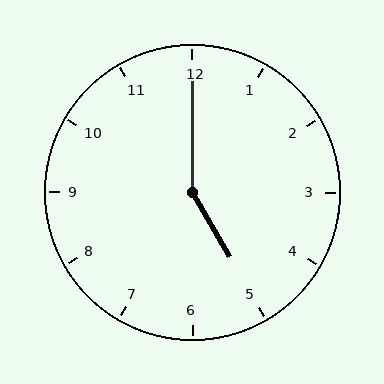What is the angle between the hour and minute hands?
Approximately 150 degrees.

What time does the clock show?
5:00.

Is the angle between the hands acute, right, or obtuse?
It is obtuse.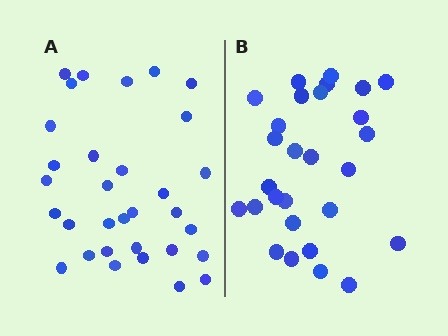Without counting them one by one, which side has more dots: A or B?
Region A (the left region) has more dots.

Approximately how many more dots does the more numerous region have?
Region A has about 4 more dots than region B.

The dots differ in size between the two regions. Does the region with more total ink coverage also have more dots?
No. Region B has more total ink coverage because its dots are larger, but region A actually contains more individual dots. Total area can be misleading — the number of items is what matters here.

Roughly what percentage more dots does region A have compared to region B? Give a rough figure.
About 15% more.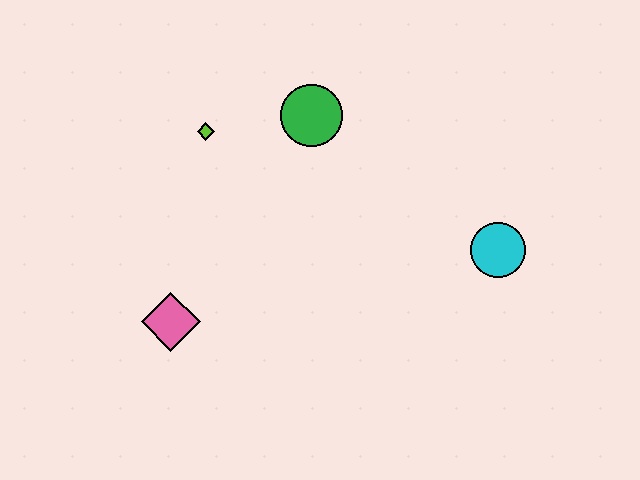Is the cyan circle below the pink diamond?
No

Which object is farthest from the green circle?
The pink diamond is farthest from the green circle.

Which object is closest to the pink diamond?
The lime diamond is closest to the pink diamond.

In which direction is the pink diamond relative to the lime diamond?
The pink diamond is below the lime diamond.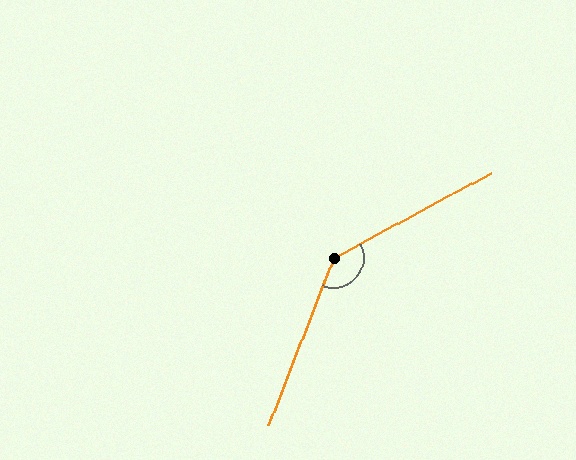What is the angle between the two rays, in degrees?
Approximately 139 degrees.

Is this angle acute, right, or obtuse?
It is obtuse.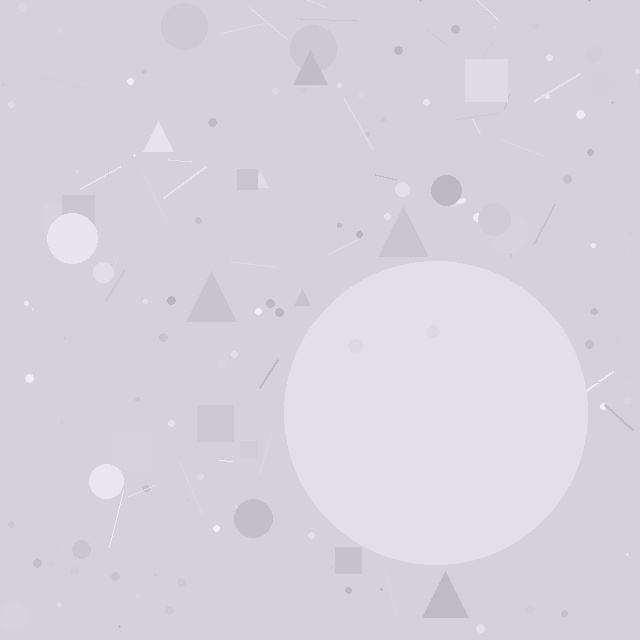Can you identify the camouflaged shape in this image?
The camouflaged shape is a circle.